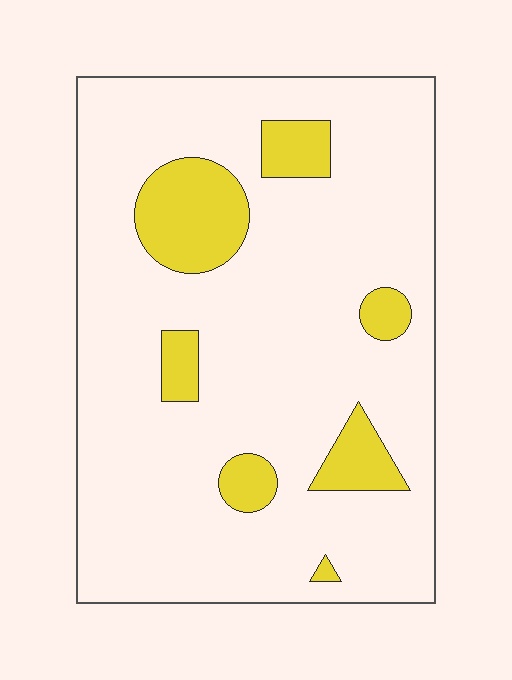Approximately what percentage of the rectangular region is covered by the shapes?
Approximately 15%.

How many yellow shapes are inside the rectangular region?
7.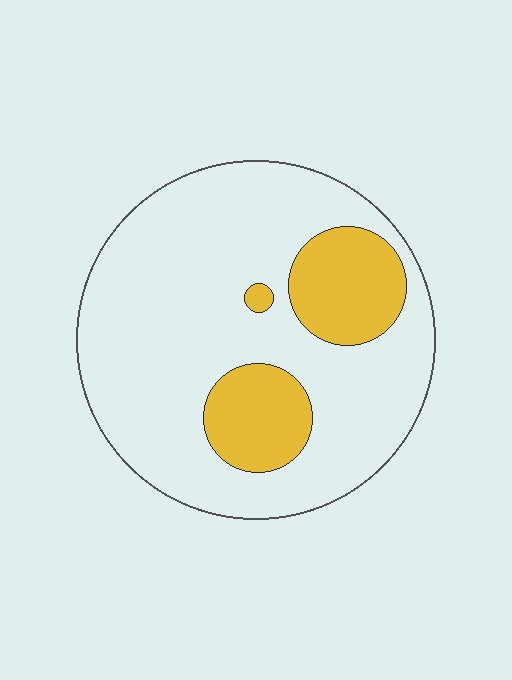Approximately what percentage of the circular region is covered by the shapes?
Approximately 20%.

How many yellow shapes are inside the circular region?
3.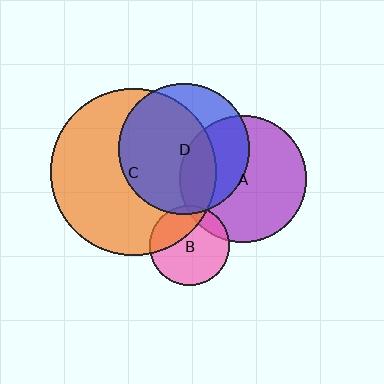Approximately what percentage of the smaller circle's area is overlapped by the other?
Approximately 30%.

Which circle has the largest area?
Circle C (orange).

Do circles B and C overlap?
Yes.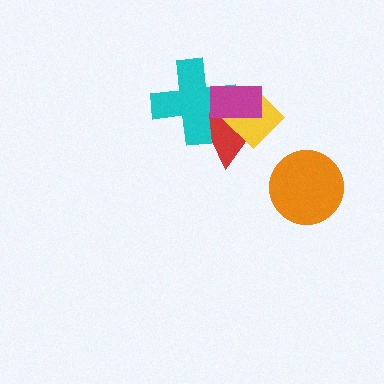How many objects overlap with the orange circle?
0 objects overlap with the orange circle.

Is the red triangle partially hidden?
Yes, it is partially covered by another shape.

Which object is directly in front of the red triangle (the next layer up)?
The yellow diamond is directly in front of the red triangle.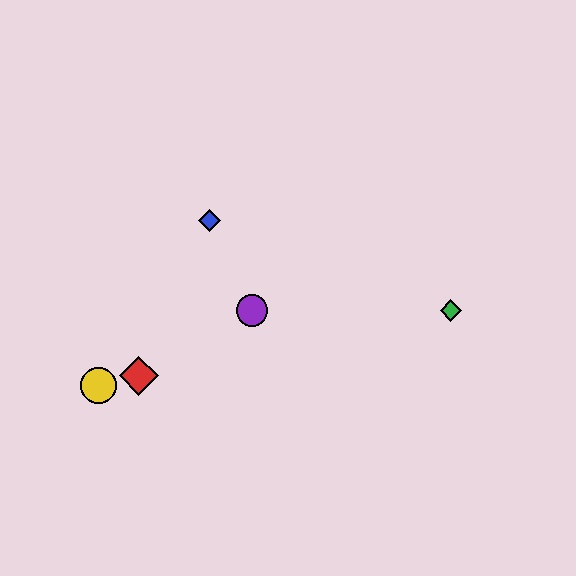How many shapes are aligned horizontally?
2 shapes (the green diamond, the purple circle) are aligned horizontally.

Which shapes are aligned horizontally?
The green diamond, the purple circle are aligned horizontally.